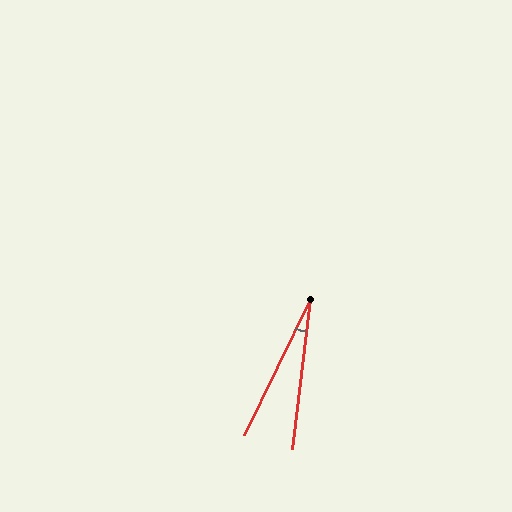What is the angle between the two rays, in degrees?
Approximately 19 degrees.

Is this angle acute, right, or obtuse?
It is acute.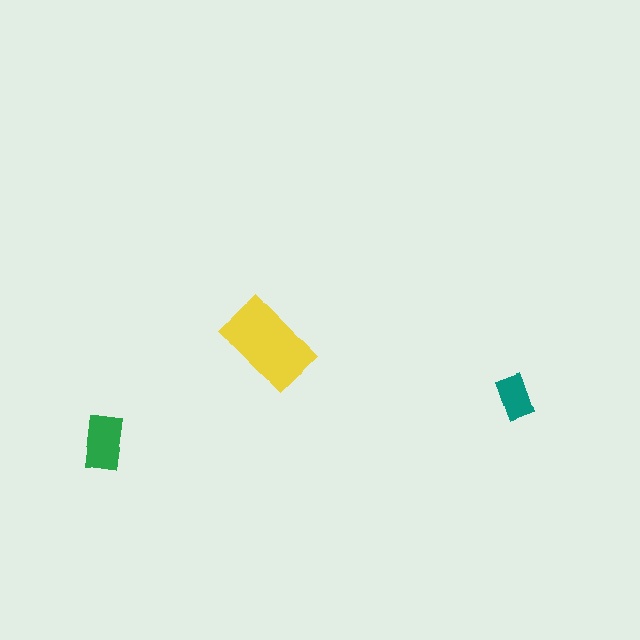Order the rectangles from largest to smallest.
the yellow one, the green one, the teal one.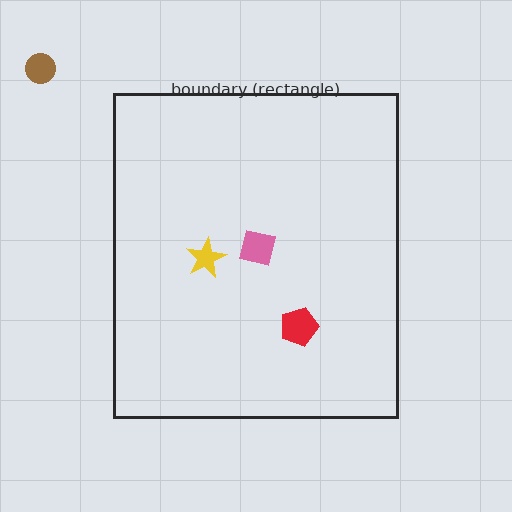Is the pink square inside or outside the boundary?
Inside.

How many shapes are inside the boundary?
3 inside, 1 outside.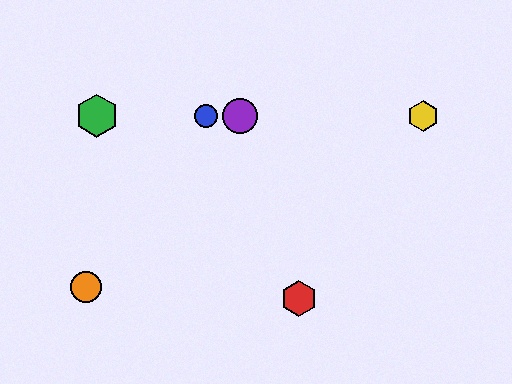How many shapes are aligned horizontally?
4 shapes (the blue circle, the green hexagon, the yellow hexagon, the purple circle) are aligned horizontally.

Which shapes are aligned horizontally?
The blue circle, the green hexagon, the yellow hexagon, the purple circle are aligned horizontally.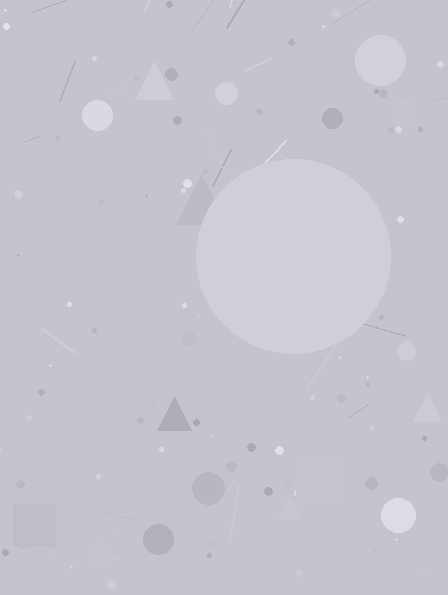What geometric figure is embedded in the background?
A circle is embedded in the background.